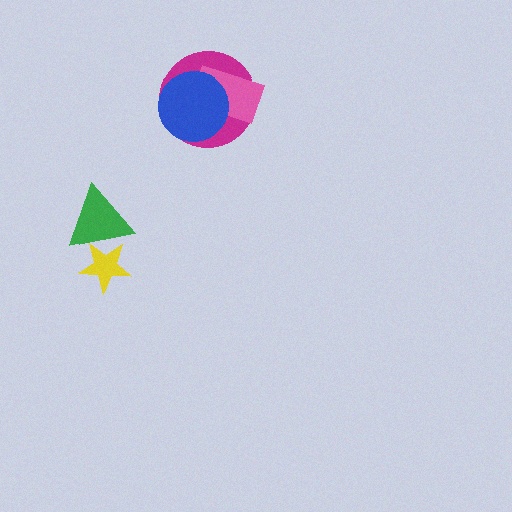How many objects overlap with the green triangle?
1 object overlaps with the green triangle.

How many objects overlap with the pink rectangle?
2 objects overlap with the pink rectangle.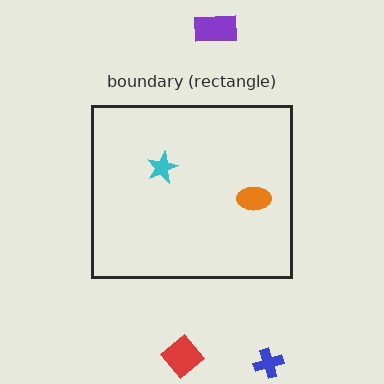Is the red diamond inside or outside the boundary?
Outside.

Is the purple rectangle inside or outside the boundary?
Outside.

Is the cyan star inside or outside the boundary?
Inside.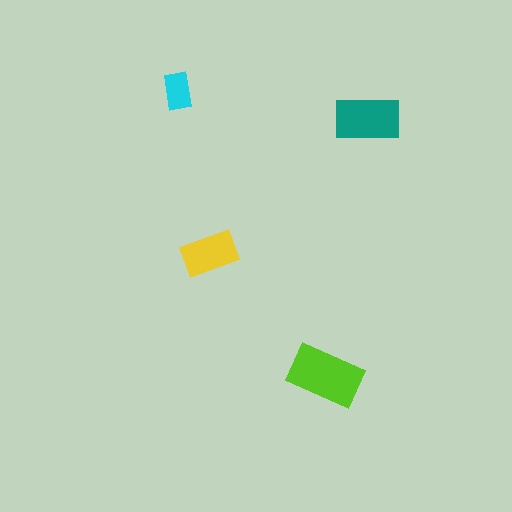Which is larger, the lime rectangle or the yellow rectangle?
The lime one.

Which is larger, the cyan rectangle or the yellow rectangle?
The yellow one.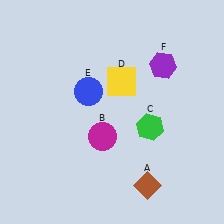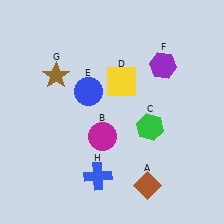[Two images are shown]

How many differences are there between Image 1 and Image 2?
There are 2 differences between the two images.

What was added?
A brown star (G), a blue cross (H) were added in Image 2.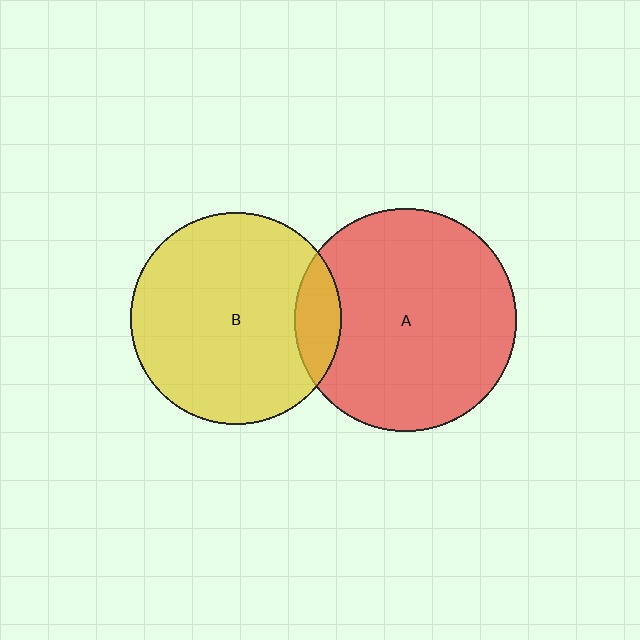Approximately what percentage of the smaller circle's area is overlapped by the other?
Approximately 15%.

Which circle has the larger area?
Circle A (red).